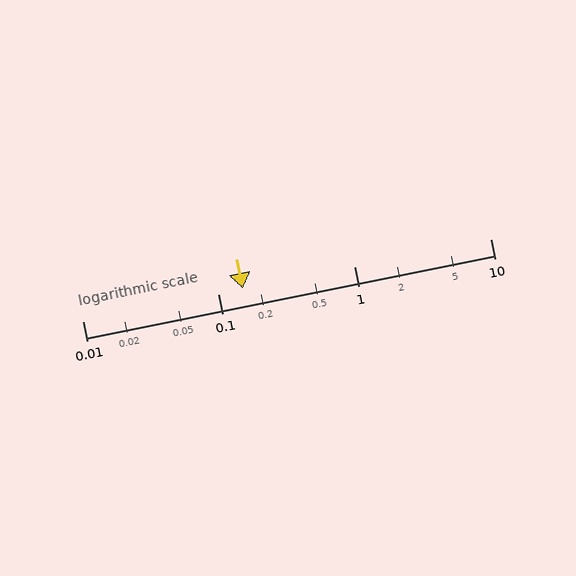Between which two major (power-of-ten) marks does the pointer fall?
The pointer is between 0.1 and 1.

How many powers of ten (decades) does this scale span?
The scale spans 3 decades, from 0.01 to 10.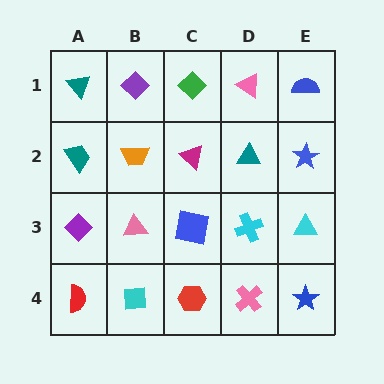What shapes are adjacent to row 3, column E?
A blue star (row 2, column E), a blue star (row 4, column E), a cyan cross (row 3, column D).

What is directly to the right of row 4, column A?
A cyan square.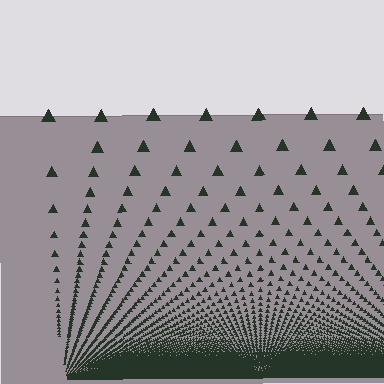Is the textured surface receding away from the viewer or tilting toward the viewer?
The surface appears to tilt toward the viewer. Texture elements get larger and sparser toward the top.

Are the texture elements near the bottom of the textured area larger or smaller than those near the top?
Smaller. The gradient is inverted — elements near the bottom are smaller and denser.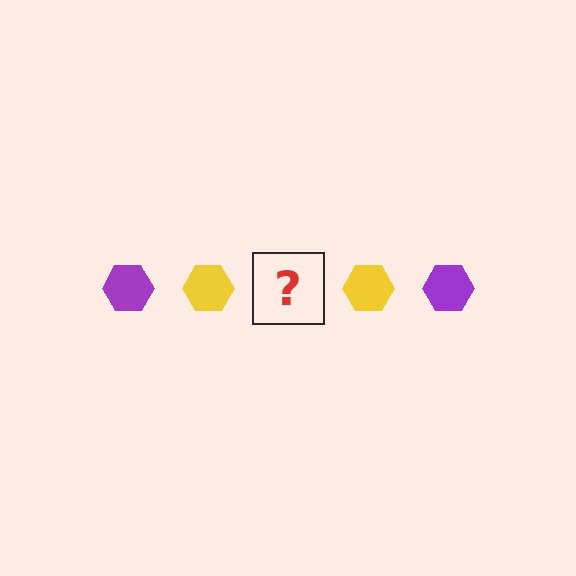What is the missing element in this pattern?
The missing element is a purple hexagon.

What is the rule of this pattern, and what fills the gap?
The rule is that the pattern cycles through purple, yellow hexagons. The gap should be filled with a purple hexagon.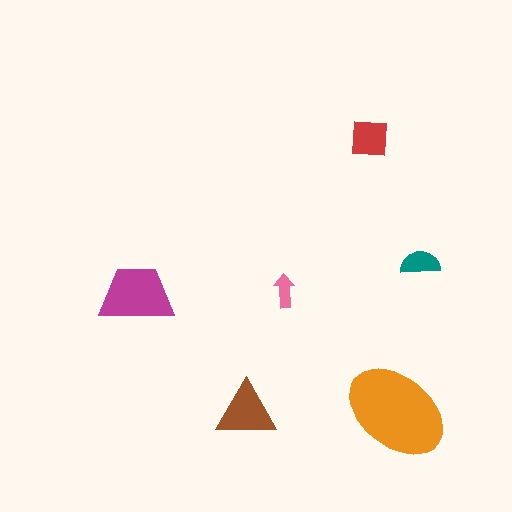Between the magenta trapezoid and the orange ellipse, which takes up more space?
The orange ellipse.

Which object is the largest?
The orange ellipse.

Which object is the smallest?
The pink arrow.